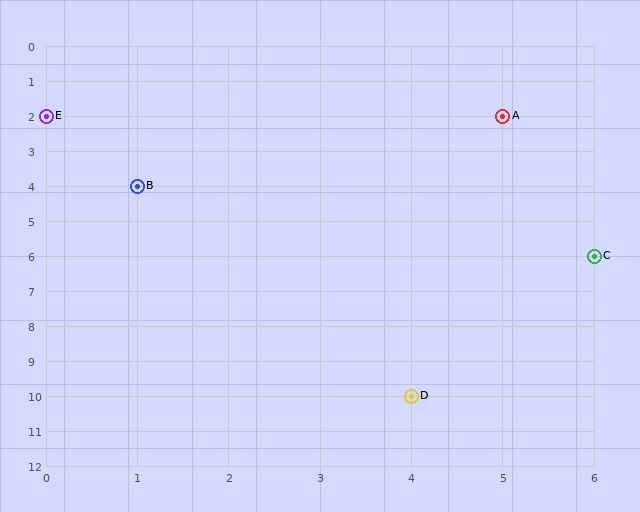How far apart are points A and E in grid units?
Points A and E are 5 columns apart.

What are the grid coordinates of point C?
Point C is at grid coordinates (6, 6).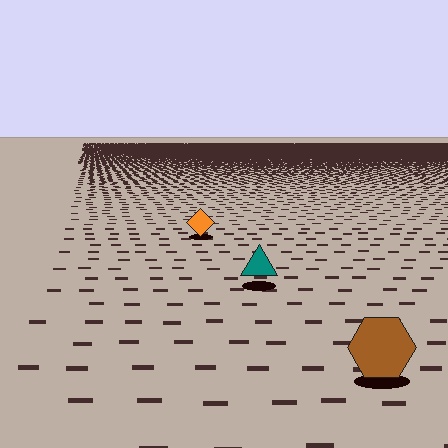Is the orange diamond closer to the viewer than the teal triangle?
No. The teal triangle is closer — you can tell from the texture gradient: the ground texture is coarser near it.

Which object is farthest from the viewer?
The orange diamond is farthest from the viewer. It appears smaller and the ground texture around it is denser.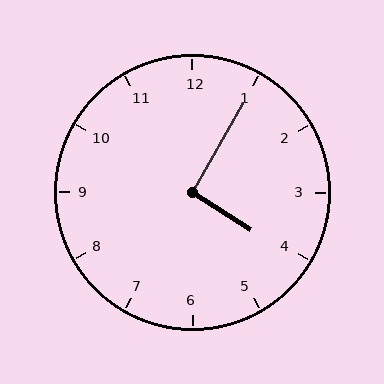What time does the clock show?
4:05.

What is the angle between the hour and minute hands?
Approximately 92 degrees.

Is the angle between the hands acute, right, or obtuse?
It is right.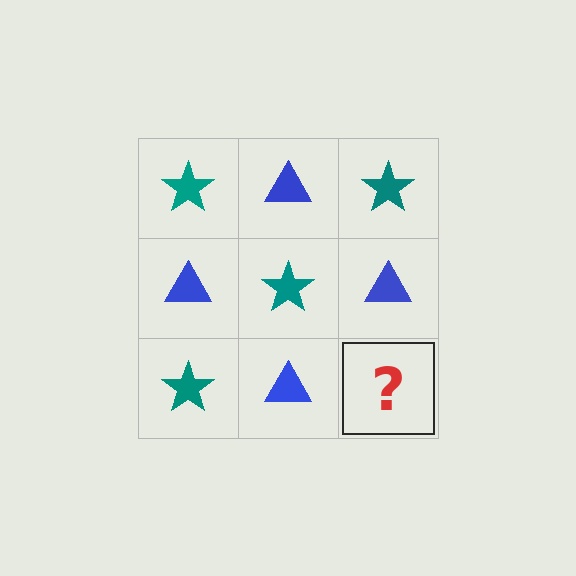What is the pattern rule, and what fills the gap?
The rule is that it alternates teal star and blue triangle in a checkerboard pattern. The gap should be filled with a teal star.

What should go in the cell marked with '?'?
The missing cell should contain a teal star.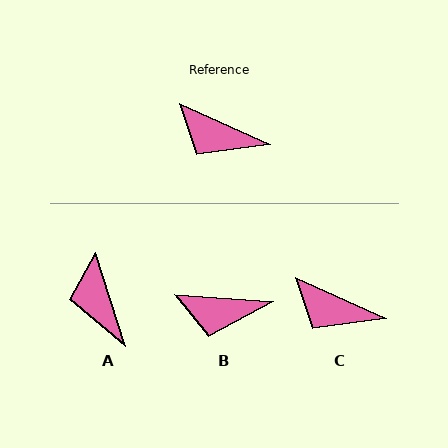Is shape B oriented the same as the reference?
No, it is off by about 21 degrees.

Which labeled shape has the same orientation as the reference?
C.